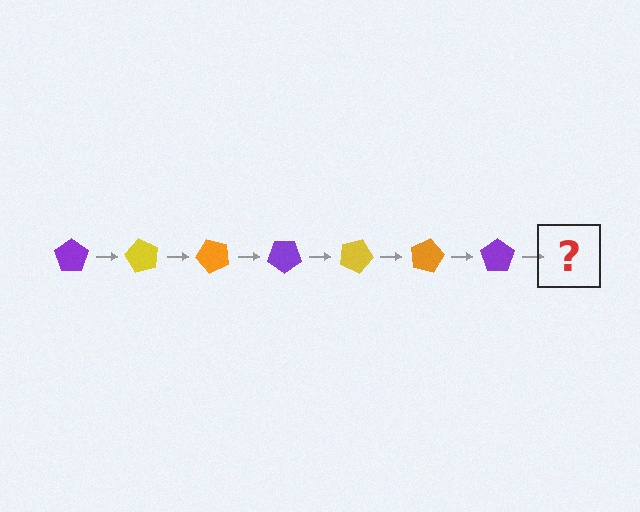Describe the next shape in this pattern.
It should be a yellow pentagon, rotated 420 degrees from the start.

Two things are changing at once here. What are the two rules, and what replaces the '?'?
The two rules are that it rotates 60 degrees each step and the color cycles through purple, yellow, and orange. The '?' should be a yellow pentagon, rotated 420 degrees from the start.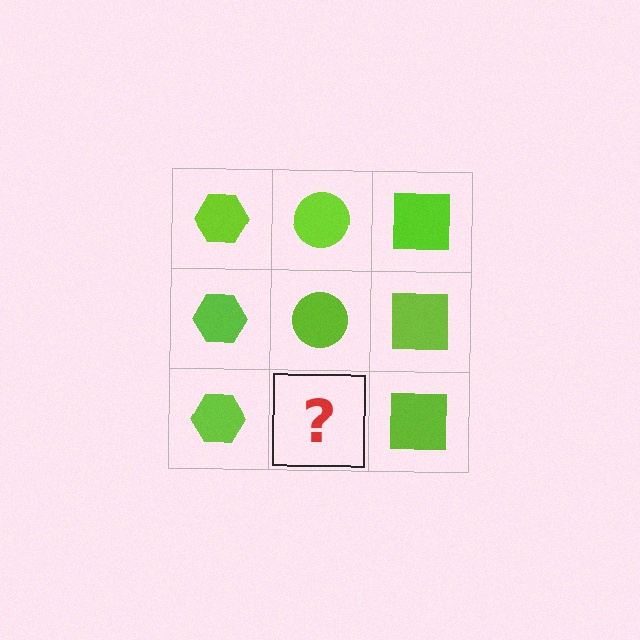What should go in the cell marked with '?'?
The missing cell should contain a lime circle.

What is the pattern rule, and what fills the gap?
The rule is that each column has a consistent shape. The gap should be filled with a lime circle.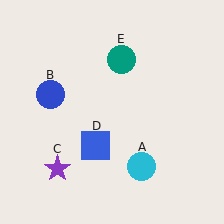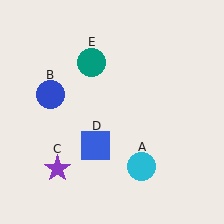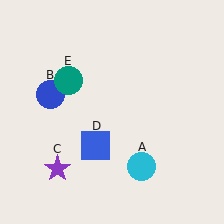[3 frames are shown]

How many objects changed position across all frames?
1 object changed position: teal circle (object E).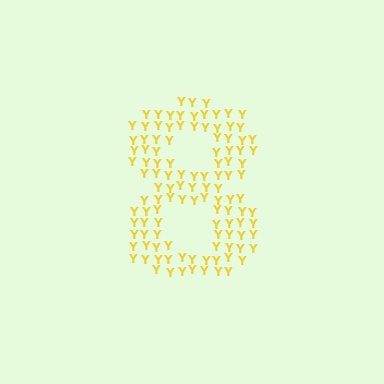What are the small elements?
The small elements are letter Y's.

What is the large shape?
The large shape is the digit 8.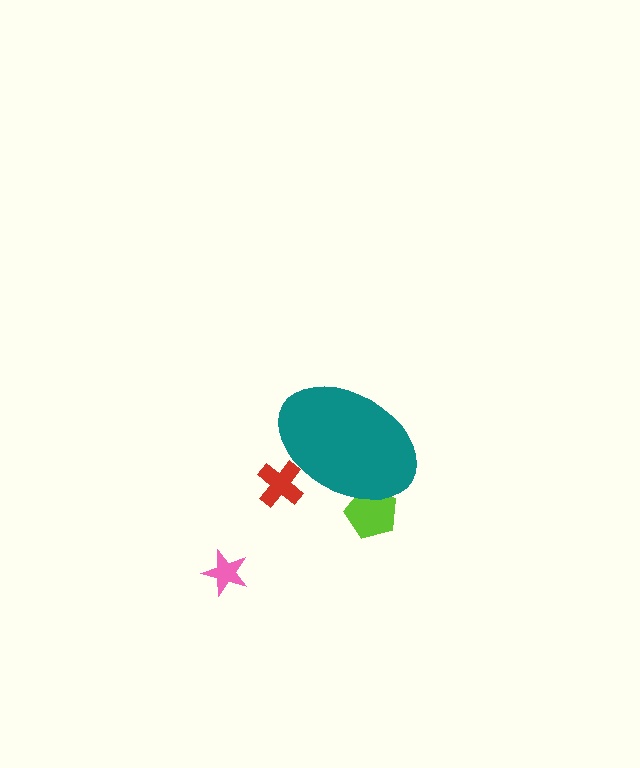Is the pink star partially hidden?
No, the pink star is fully visible.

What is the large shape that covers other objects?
A teal ellipse.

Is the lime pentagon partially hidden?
Yes, the lime pentagon is partially hidden behind the teal ellipse.